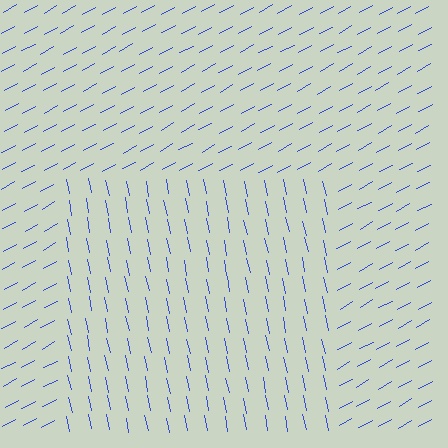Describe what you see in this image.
The image is filled with small blue line segments. A rectangle region in the image has lines oriented differently from the surrounding lines, creating a visible texture boundary.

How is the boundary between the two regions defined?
The boundary is defined purely by a change in line orientation (approximately 73 degrees difference). All lines are the same color and thickness.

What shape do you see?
I see a rectangle.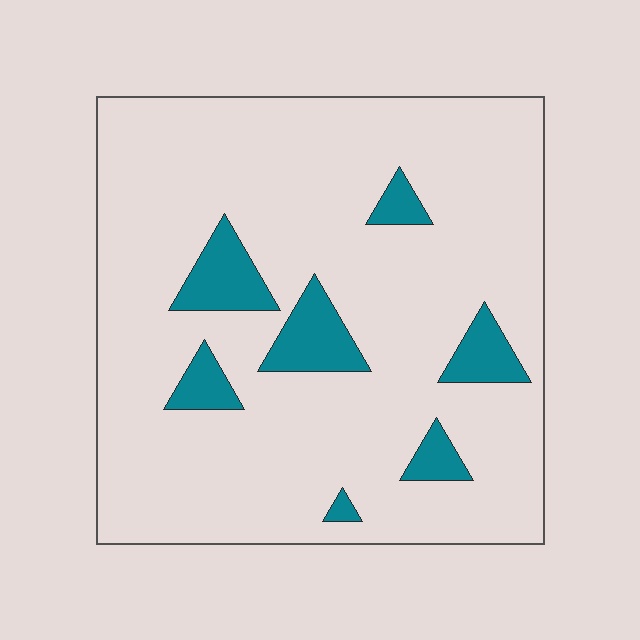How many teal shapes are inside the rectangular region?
7.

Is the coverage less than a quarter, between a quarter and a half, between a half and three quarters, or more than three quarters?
Less than a quarter.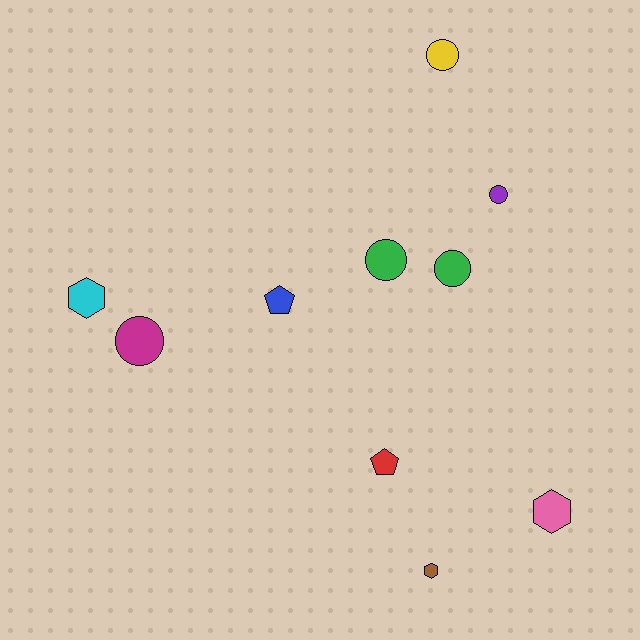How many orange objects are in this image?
There are no orange objects.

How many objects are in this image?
There are 10 objects.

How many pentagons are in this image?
There are 2 pentagons.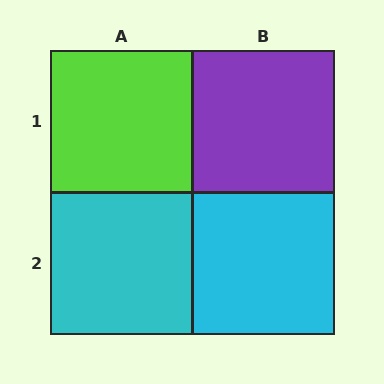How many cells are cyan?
2 cells are cyan.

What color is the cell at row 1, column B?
Purple.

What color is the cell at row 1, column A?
Lime.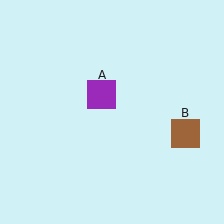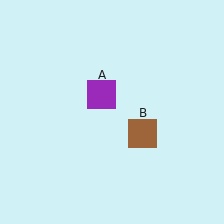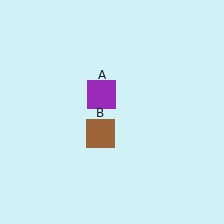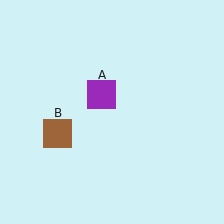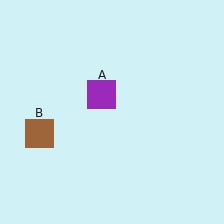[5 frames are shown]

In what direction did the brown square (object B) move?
The brown square (object B) moved left.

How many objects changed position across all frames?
1 object changed position: brown square (object B).